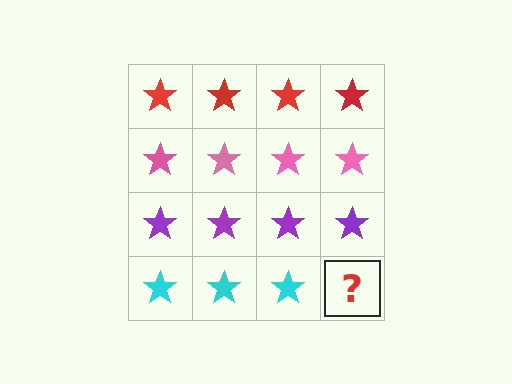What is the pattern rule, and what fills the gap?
The rule is that each row has a consistent color. The gap should be filled with a cyan star.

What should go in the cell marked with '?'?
The missing cell should contain a cyan star.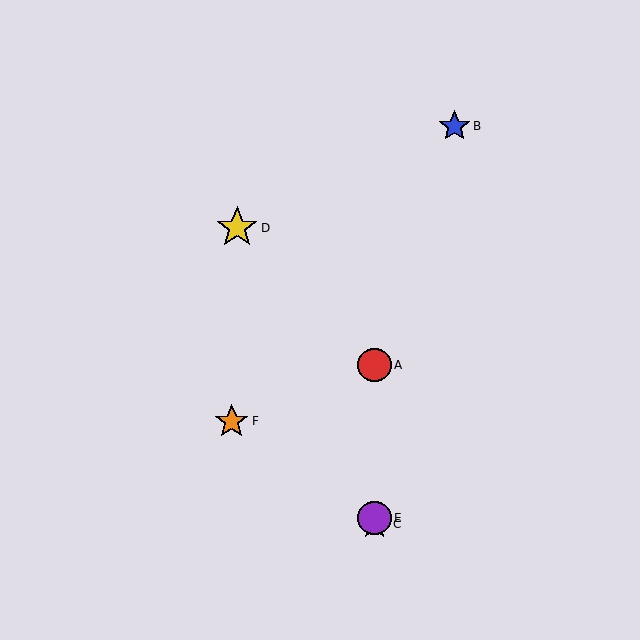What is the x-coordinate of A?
Object A is at x≈375.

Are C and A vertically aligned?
Yes, both are at x≈375.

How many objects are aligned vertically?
3 objects (A, C, E) are aligned vertically.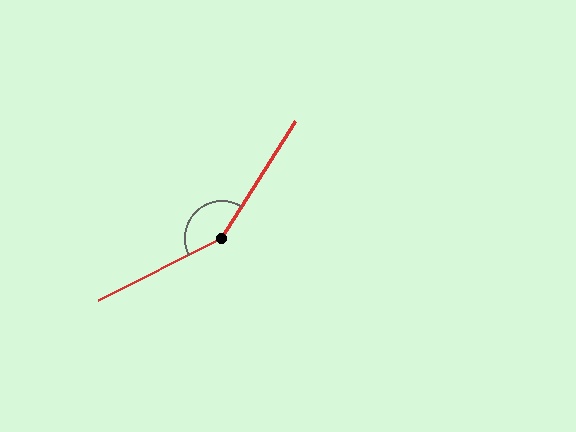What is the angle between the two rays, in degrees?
Approximately 149 degrees.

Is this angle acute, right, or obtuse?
It is obtuse.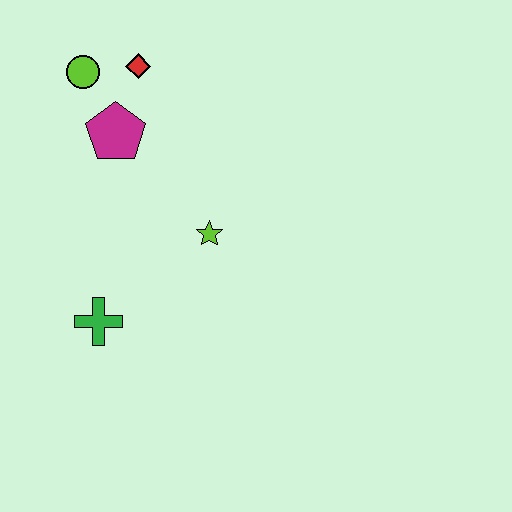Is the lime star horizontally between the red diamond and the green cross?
No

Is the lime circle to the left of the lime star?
Yes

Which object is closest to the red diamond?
The lime circle is closest to the red diamond.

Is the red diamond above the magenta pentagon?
Yes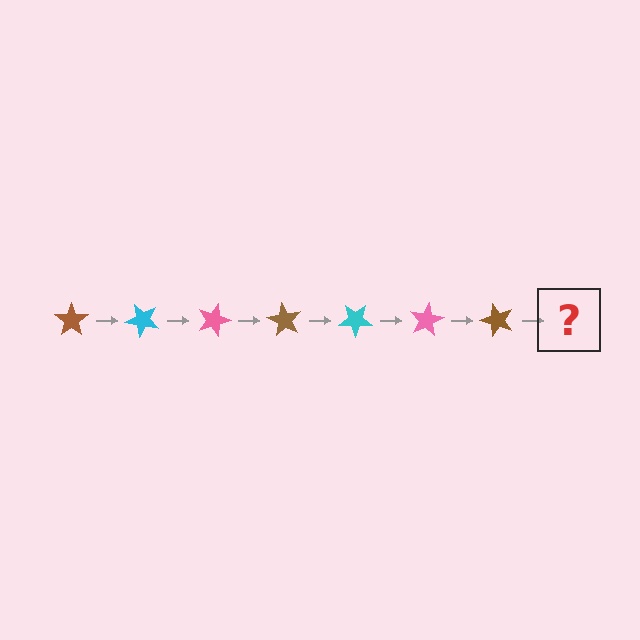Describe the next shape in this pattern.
It should be a cyan star, rotated 315 degrees from the start.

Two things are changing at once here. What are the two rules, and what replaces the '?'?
The two rules are that it rotates 45 degrees each step and the color cycles through brown, cyan, and pink. The '?' should be a cyan star, rotated 315 degrees from the start.